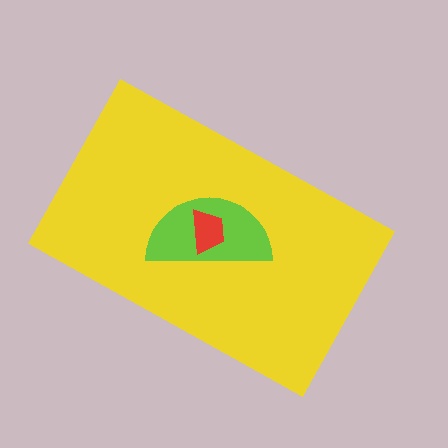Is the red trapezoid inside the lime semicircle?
Yes.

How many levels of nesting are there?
3.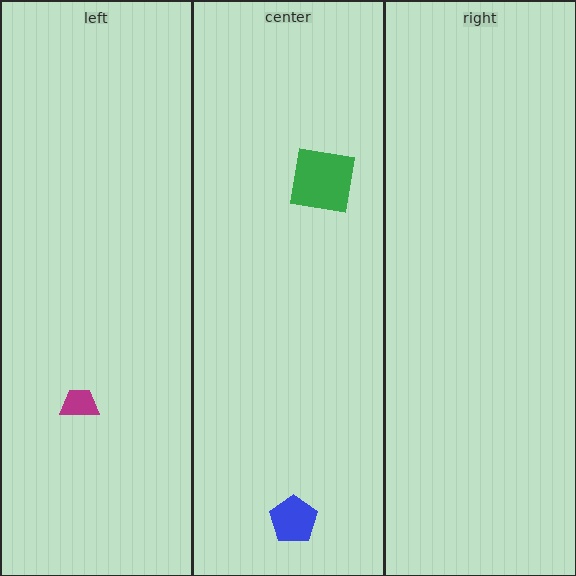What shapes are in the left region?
The magenta trapezoid.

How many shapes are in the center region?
2.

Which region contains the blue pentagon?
The center region.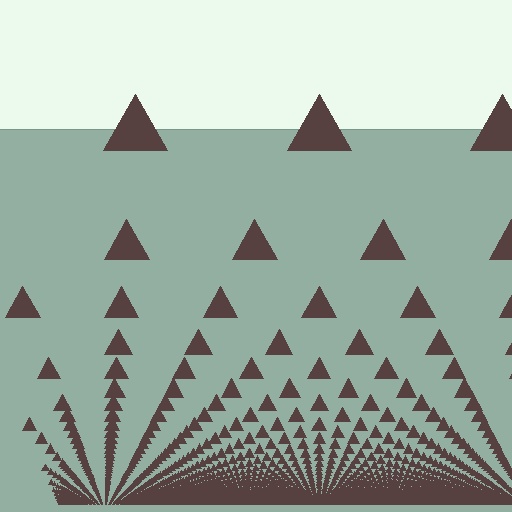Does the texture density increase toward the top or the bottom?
Density increases toward the bottom.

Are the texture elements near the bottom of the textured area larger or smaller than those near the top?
Smaller. The gradient is inverted — elements near the bottom are smaller and denser.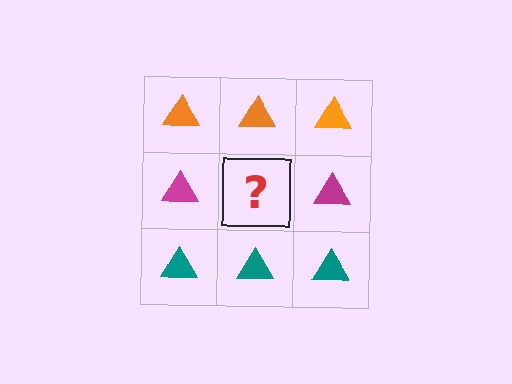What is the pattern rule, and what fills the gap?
The rule is that each row has a consistent color. The gap should be filled with a magenta triangle.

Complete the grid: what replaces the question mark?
The question mark should be replaced with a magenta triangle.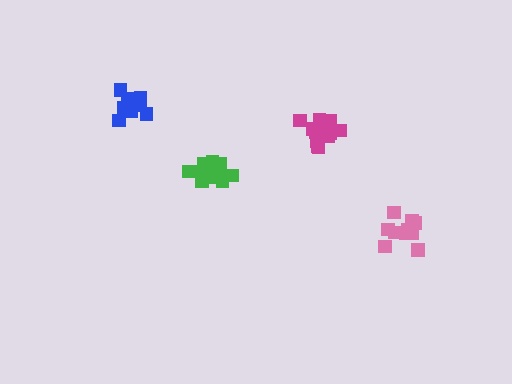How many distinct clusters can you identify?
There are 4 distinct clusters.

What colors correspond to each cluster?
The clusters are colored: blue, magenta, green, pink.